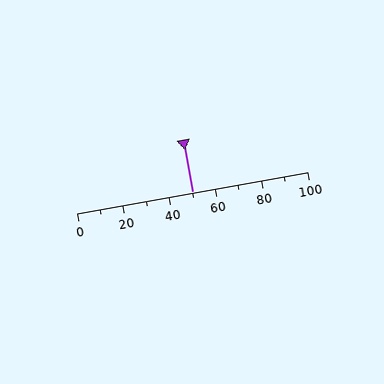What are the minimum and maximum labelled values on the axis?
The axis runs from 0 to 100.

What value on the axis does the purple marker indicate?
The marker indicates approximately 50.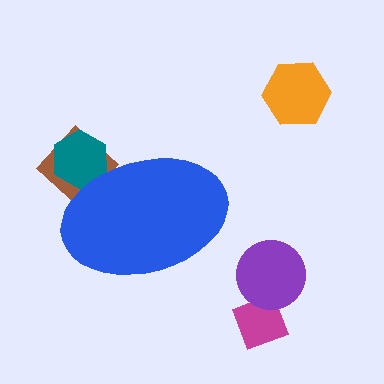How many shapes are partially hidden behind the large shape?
2 shapes are partially hidden.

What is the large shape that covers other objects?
A blue ellipse.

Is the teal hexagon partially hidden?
Yes, the teal hexagon is partially hidden behind the blue ellipse.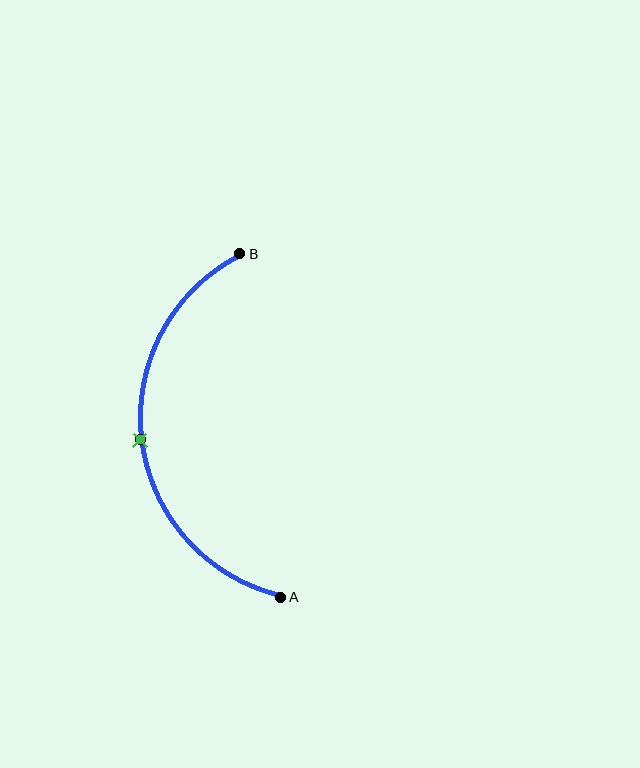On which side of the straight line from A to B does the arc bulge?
The arc bulges to the left of the straight line connecting A and B.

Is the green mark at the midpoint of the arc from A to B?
Yes. The green mark lies on the arc at equal arc-length from both A and B — it is the arc midpoint.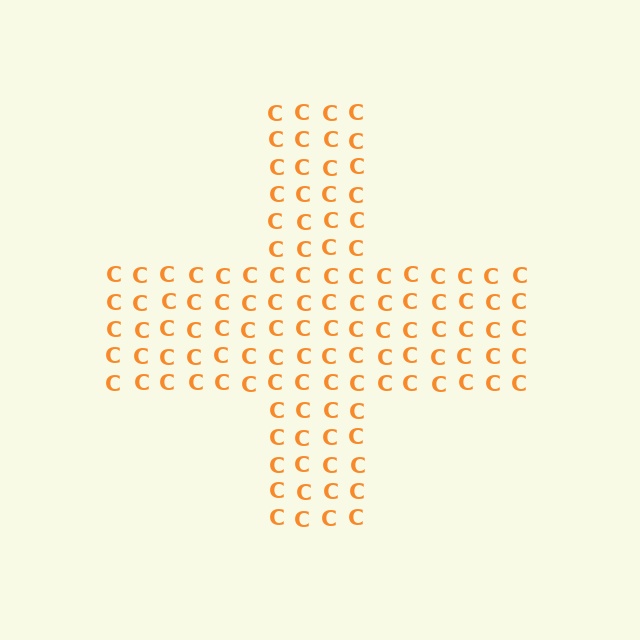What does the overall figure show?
The overall figure shows a cross.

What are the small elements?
The small elements are letter C's.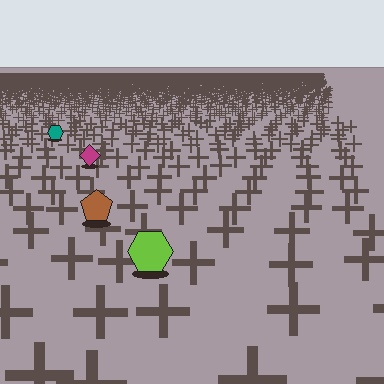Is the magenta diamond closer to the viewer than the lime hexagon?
No. The lime hexagon is closer — you can tell from the texture gradient: the ground texture is coarser near it.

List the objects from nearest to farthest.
From nearest to farthest: the lime hexagon, the brown pentagon, the magenta diamond, the teal hexagon.